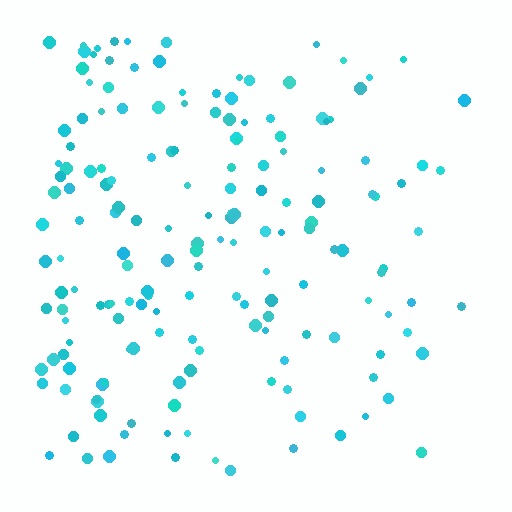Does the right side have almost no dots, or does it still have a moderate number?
Still a moderate number, just noticeably fewer than the left.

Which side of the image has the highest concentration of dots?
The left.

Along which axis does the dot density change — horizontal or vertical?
Horizontal.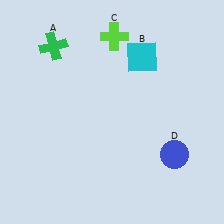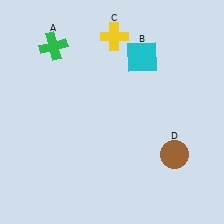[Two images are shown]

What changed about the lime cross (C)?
In Image 1, C is lime. In Image 2, it changed to yellow.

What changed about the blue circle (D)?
In Image 1, D is blue. In Image 2, it changed to brown.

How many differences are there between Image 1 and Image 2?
There are 2 differences between the two images.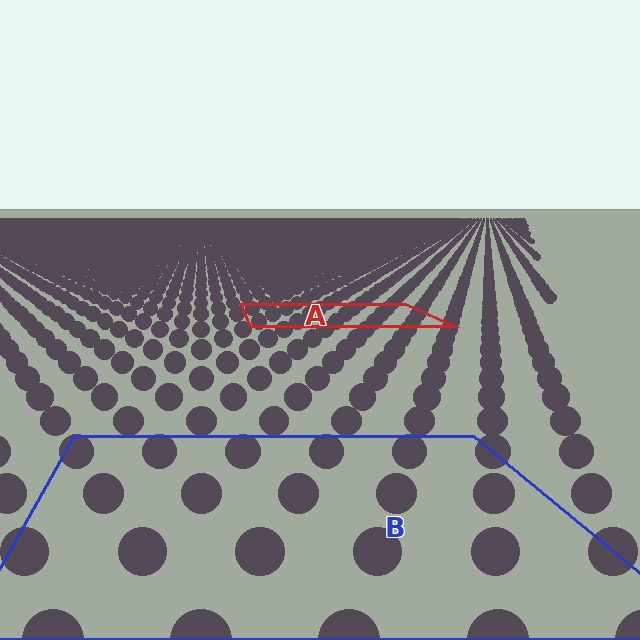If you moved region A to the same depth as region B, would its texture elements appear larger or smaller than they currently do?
They would appear larger. At a closer depth, the same texture elements are projected at a bigger on-screen size.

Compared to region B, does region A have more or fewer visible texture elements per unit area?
Region A has more texture elements per unit area — they are packed more densely because it is farther away.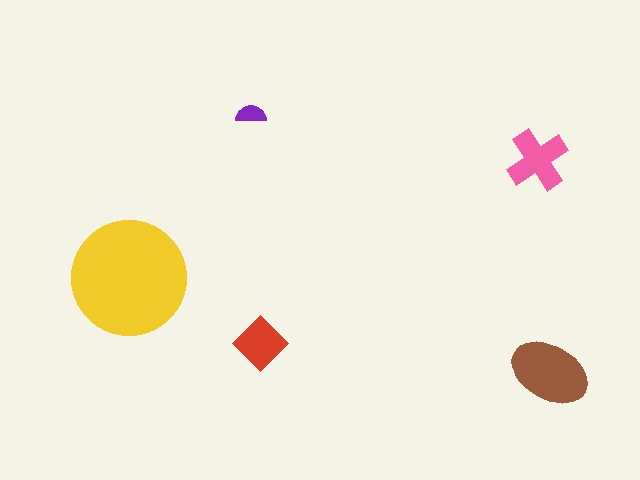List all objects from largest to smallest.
The yellow circle, the brown ellipse, the pink cross, the red diamond, the purple semicircle.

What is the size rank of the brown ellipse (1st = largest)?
2nd.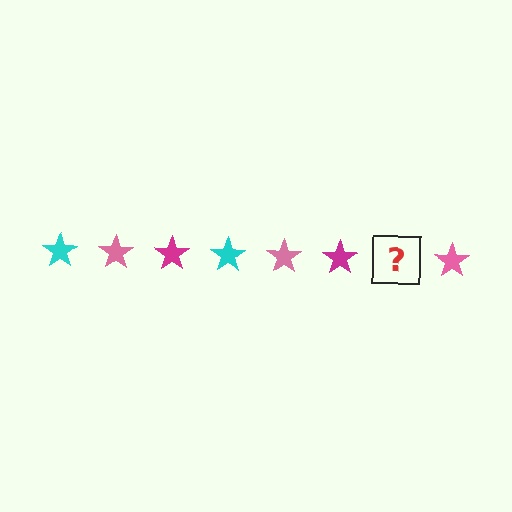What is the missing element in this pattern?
The missing element is a cyan star.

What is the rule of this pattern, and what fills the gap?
The rule is that the pattern cycles through cyan, pink, magenta stars. The gap should be filled with a cyan star.